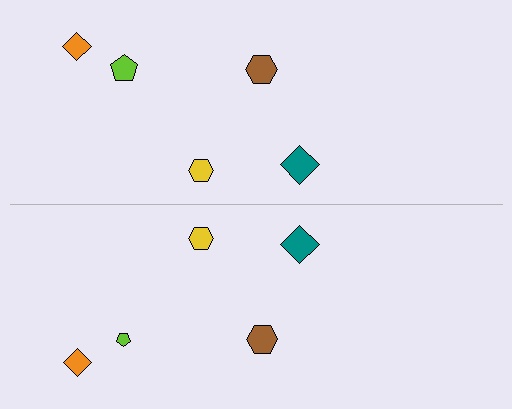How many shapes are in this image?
There are 10 shapes in this image.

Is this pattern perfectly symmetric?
No, the pattern is not perfectly symmetric. The lime pentagon on the bottom side has a different size than its mirror counterpart.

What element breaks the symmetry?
The lime pentagon on the bottom side has a different size than its mirror counterpart.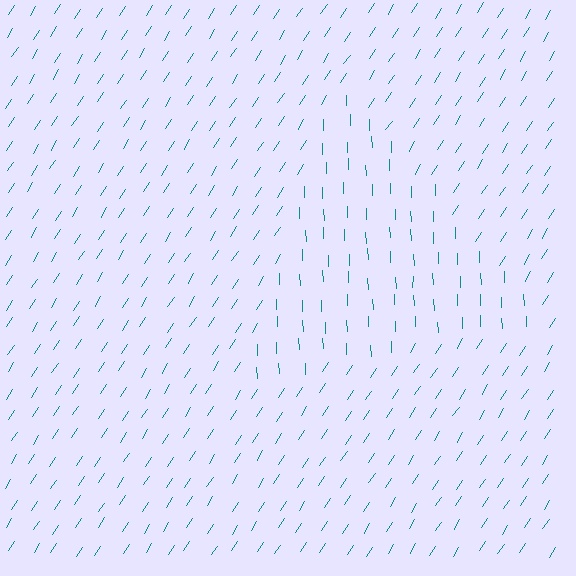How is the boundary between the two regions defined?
The boundary is defined purely by a change in line orientation (approximately 34 degrees difference). All lines are the same color and thickness.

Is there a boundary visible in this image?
Yes, there is a texture boundary formed by a change in line orientation.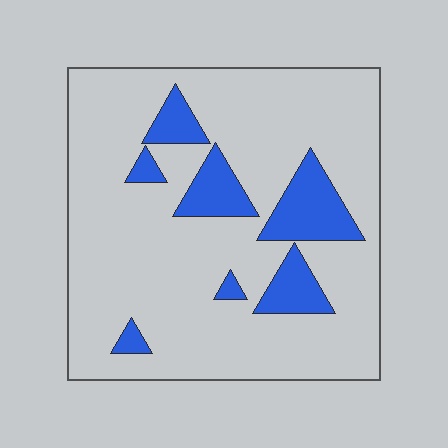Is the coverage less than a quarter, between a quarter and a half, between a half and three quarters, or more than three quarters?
Less than a quarter.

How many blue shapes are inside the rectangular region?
7.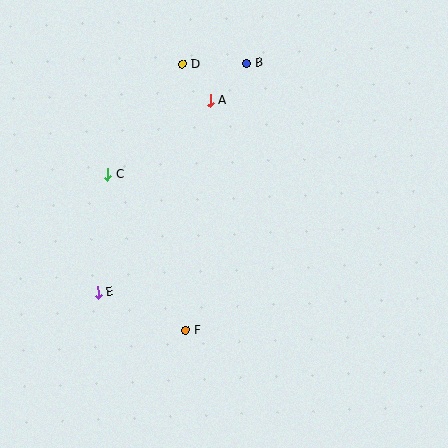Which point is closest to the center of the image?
Point F at (186, 330) is closest to the center.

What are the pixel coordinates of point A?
Point A is at (210, 101).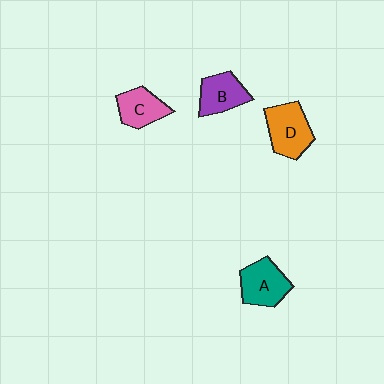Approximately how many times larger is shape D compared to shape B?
Approximately 1.2 times.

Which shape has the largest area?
Shape D (orange).